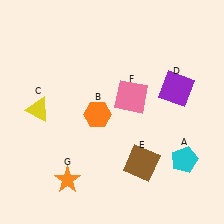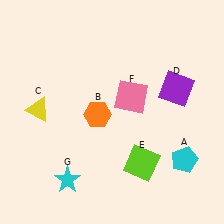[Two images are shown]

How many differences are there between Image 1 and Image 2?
There are 2 differences between the two images.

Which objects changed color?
E changed from brown to lime. G changed from orange to cyan.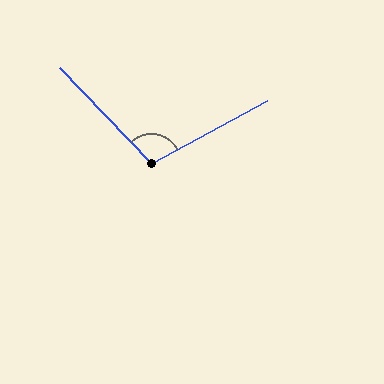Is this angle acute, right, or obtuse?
It is obtuse.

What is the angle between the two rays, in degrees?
Approximately 105 degrees.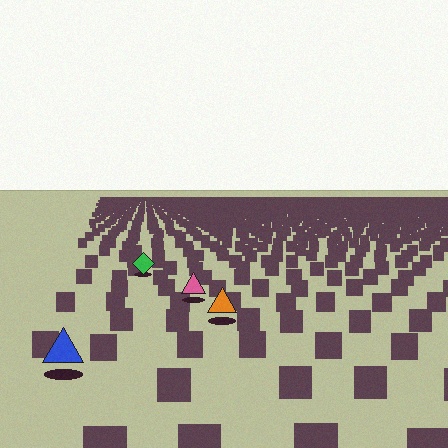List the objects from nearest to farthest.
From nearest to farthest: the blue triangle, the orange triangle, the pink triangle, the green diamond.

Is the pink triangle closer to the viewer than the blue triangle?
No. The blue triangle is closer — you can tell from the texture gradient: the ground texture is coarser near it.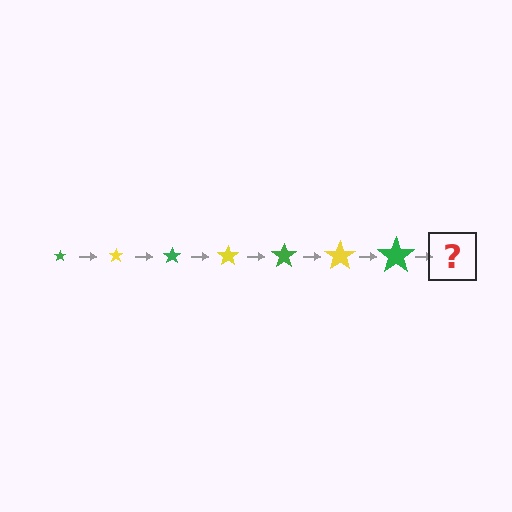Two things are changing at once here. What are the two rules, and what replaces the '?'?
The two rules are that the star grows larger each step and the color cycles through green and yellow. The '?' should be a yellow star, larger than the previous one.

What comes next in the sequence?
The next element should be a yellow star, larger than the previous one.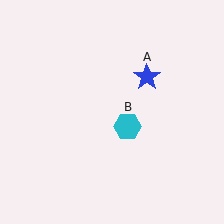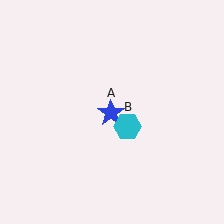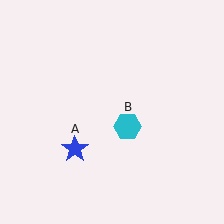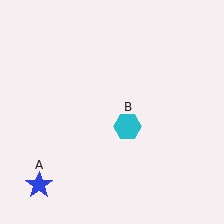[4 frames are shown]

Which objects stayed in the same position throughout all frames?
Cyan hexagon (object B) remained stationary.